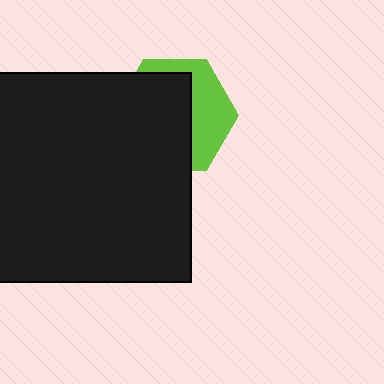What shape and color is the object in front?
The object in front is a black square.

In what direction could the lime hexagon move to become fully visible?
The lime hexagon could move right. That would shift it out from behind the black square entirely.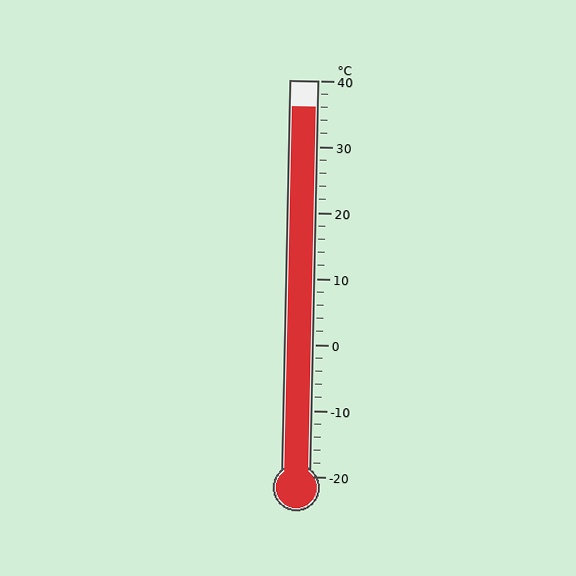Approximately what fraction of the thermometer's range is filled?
The thermometer is filled to approximately 95% of its range.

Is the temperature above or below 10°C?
The temperature is above 10°C.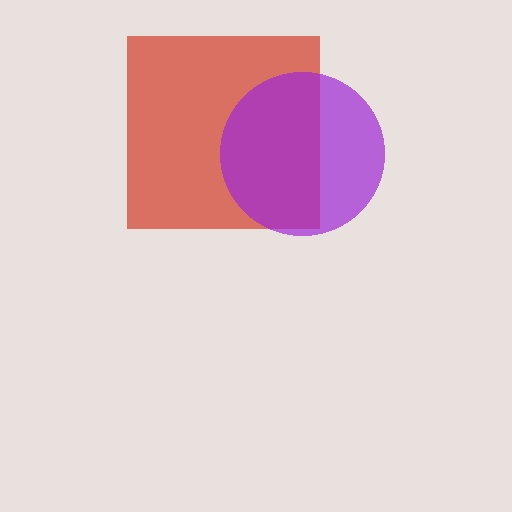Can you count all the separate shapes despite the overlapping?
Yes, there are 2 separate shapes.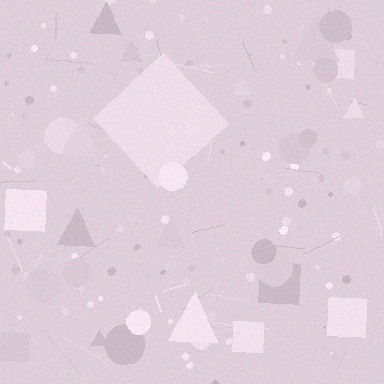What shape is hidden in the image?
A diamond is hidden in the image.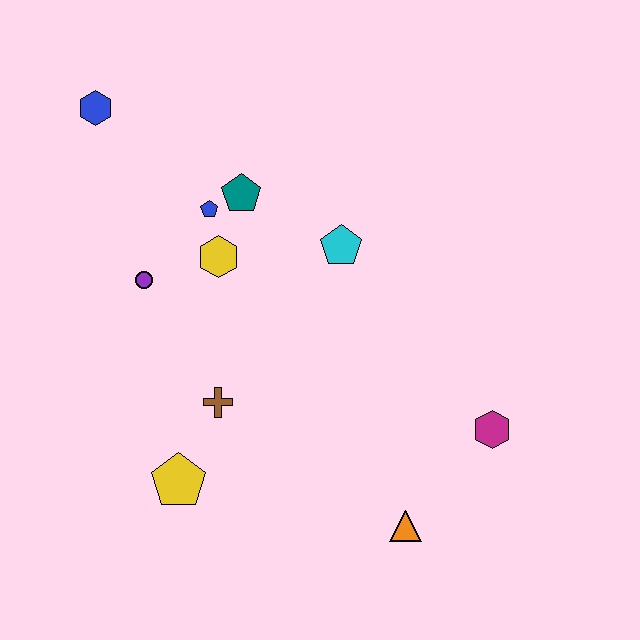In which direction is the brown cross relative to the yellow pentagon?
The brown cross is above the yellow pentagon.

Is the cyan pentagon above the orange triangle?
Yes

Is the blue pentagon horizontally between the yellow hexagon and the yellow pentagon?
Yes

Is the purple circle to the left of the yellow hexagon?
Yes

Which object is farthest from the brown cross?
The blue hexagon is farthest from the brown cross.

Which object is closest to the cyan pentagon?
The teal pentagon is closest to the cyan pentagon.